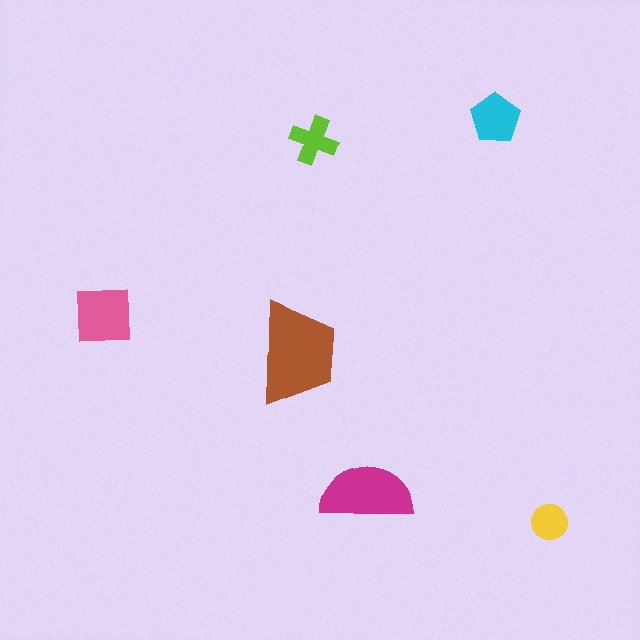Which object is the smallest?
The yellow circle.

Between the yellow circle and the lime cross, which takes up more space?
The lime cross.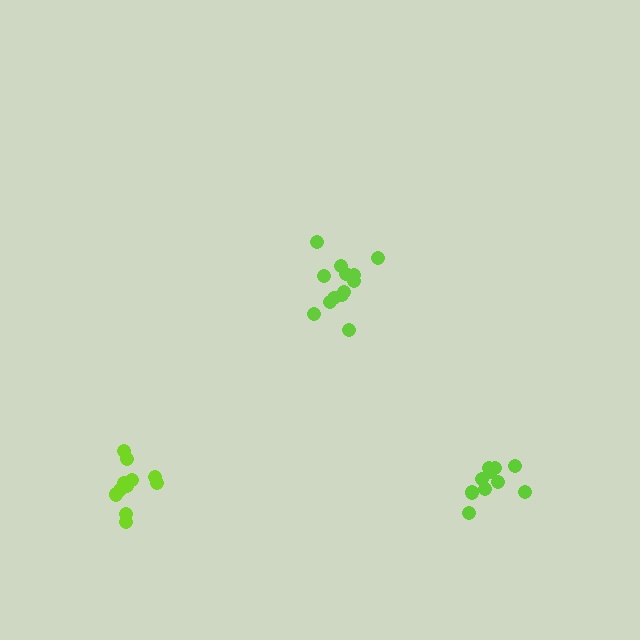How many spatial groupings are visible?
There are 3 spatial groupings.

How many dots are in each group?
Group 1: 13 dots, Group 2: 11 dots, Group 3: 10 dots (34 total).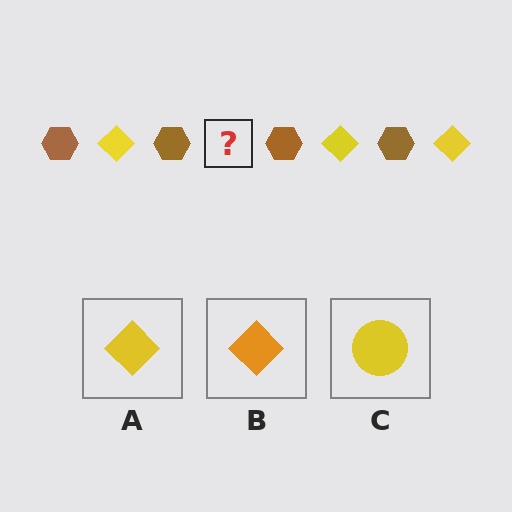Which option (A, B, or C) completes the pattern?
A.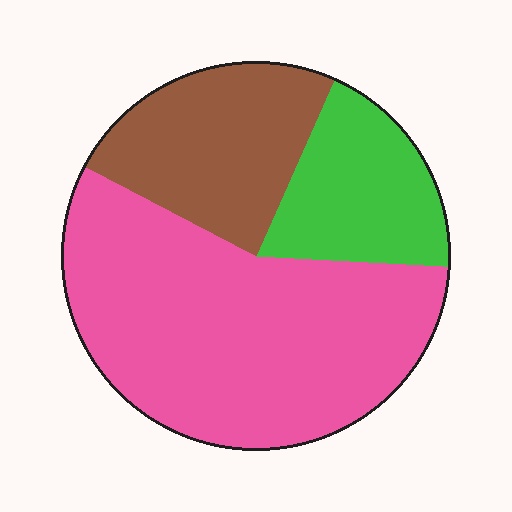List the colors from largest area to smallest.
From largest to smallest: pink, brown, green.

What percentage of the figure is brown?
Brown covers 24% of the figure.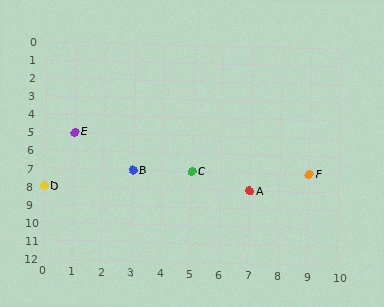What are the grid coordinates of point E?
Point E is at grid coordinates (1, 5).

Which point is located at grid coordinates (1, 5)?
Point E is at (1, 5).